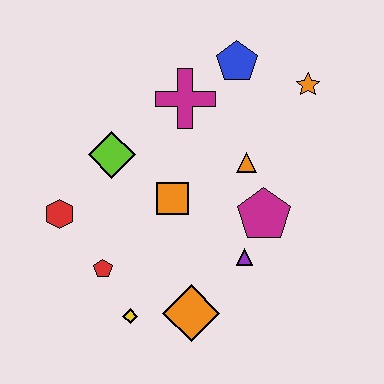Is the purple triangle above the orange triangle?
No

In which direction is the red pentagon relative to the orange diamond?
The red pentagon is to the left of the orange diamond.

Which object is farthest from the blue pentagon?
The yellow diamond is farthest from the blue pentagon.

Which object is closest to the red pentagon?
The yellow diamond is closest to the red pentagon.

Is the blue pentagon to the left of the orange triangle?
Yes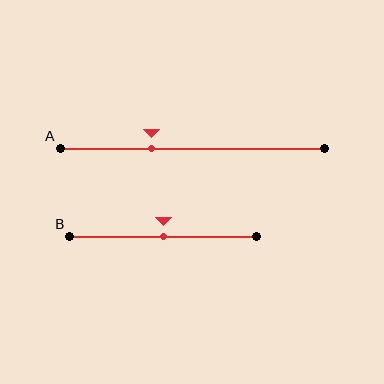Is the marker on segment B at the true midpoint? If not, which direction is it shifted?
Yes, the marker on segment B is at the true midpoint.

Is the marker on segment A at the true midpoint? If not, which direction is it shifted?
No, the marker on segment A is shifted to the left by about 15% of the segment length.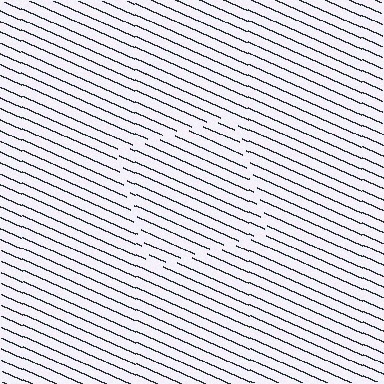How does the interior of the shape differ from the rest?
The interior of the shape contains the same grating, shifted by half a period — the contour is defined by the phase discontinuity where line-ends from the inner and outer gratings abut.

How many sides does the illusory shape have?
4 sides — the line-ends trace a square.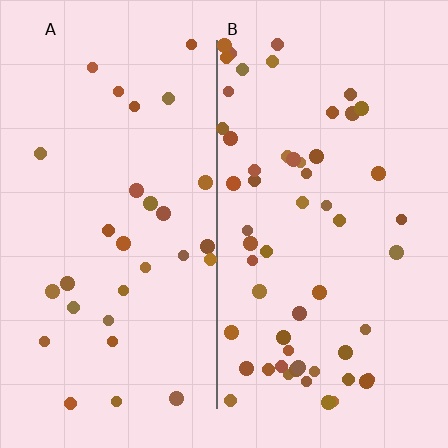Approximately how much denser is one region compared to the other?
Approximately 1.9× — region B over region A.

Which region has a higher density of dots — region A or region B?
B (the right).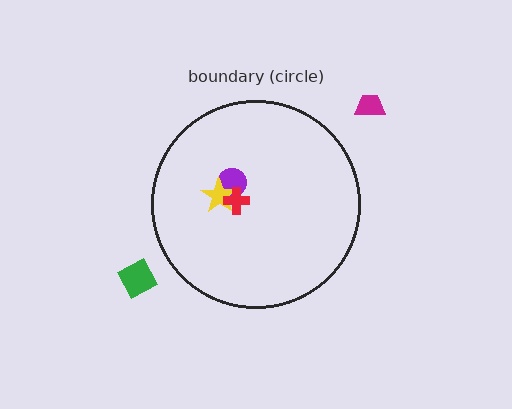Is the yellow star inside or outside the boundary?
Inside.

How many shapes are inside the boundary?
3 inside, 2 outside.